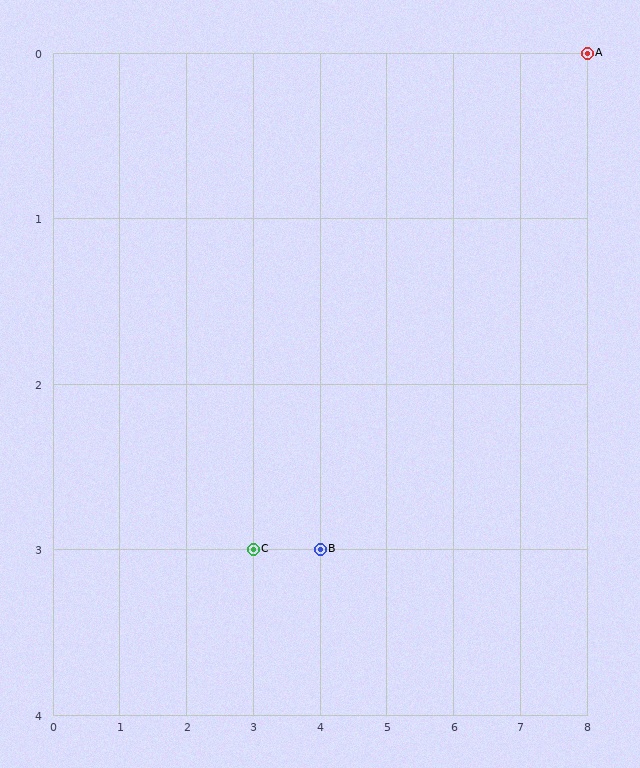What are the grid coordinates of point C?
Point C is at grid coordinates (3, 3).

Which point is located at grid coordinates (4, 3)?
Point B is at (4, 3).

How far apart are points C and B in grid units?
Points C and B are 1 column apart.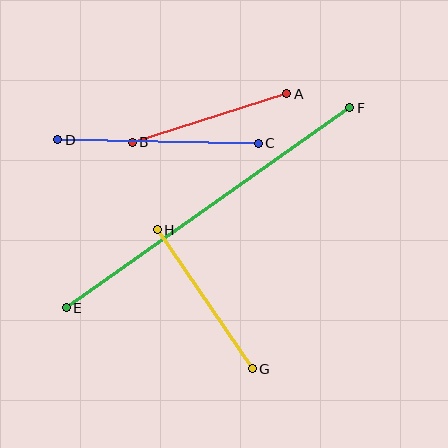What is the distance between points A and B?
The distance is approximately 162 pixels.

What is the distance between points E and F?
The distance is approximately 347 pixels.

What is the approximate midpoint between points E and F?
The midpoint is at approximately (208, 208) pixels.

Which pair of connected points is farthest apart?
Points E and F are farthest apart.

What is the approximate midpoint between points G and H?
The midpoint is at approximately (205, 299) pixels.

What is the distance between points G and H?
The distance is approximately 169 pixels.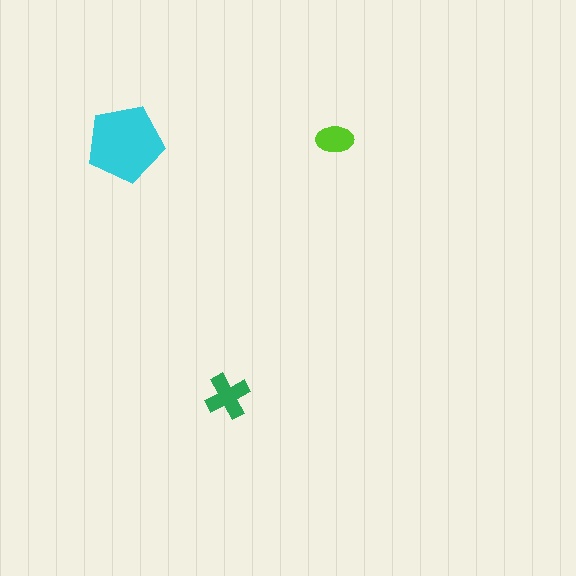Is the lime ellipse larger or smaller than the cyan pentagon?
Smaller.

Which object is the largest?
The cyan pentagon.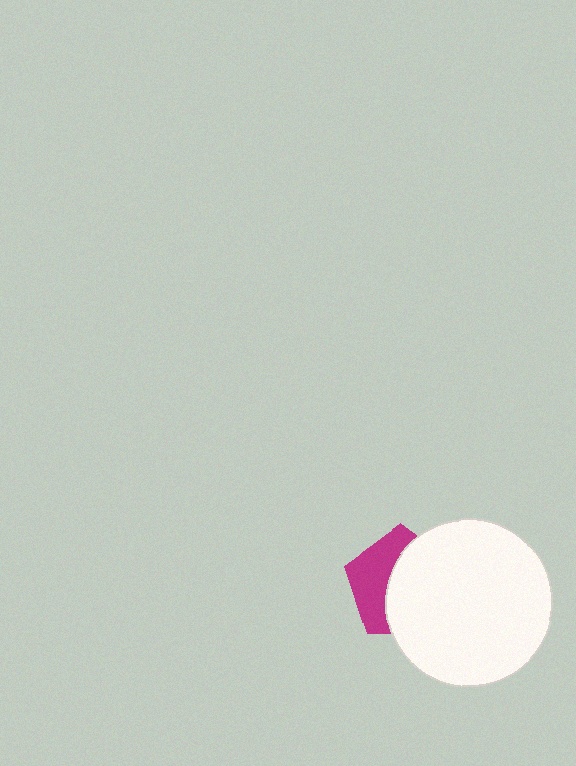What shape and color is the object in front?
The object in front is a white circle.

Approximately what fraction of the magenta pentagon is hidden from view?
Roughly 59% of the magenta pentagon is hidden behind the white circle.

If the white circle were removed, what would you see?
You would see the complete magenta pentagon.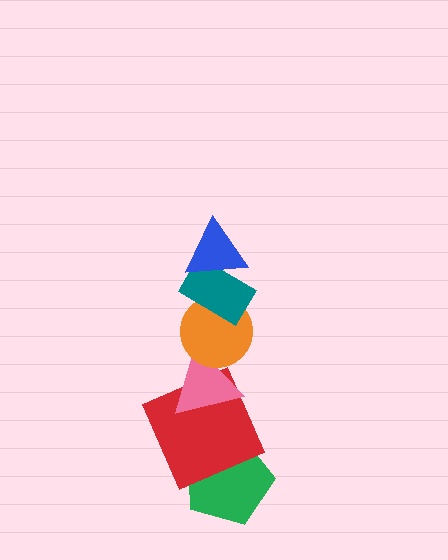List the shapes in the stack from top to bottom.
From top to bottom: the blue triangle, the teal rectangle, the orange circle, the pink triangle, the red square, the green pentagon.